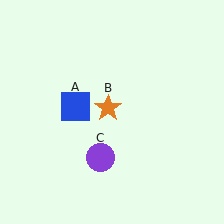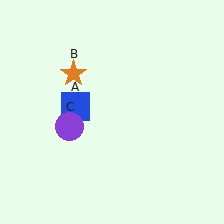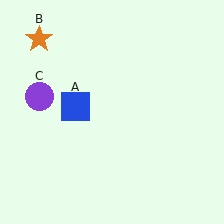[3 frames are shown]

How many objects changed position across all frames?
2 objects changed position: orange star (object B), purple circle (object C).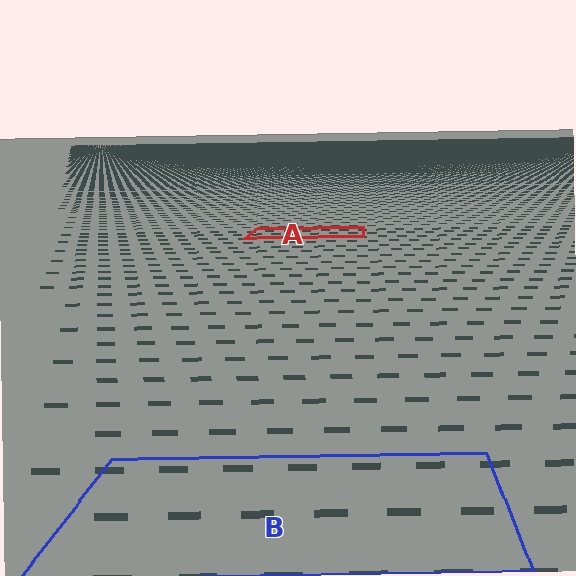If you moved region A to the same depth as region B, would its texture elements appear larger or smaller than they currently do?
They would appear larger. At a closer depth, the same texture elements are projected at a bigger on-screen size.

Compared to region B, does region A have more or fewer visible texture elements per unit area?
Region A has more texture elements per unit area — they are packed more densely because it is farther away.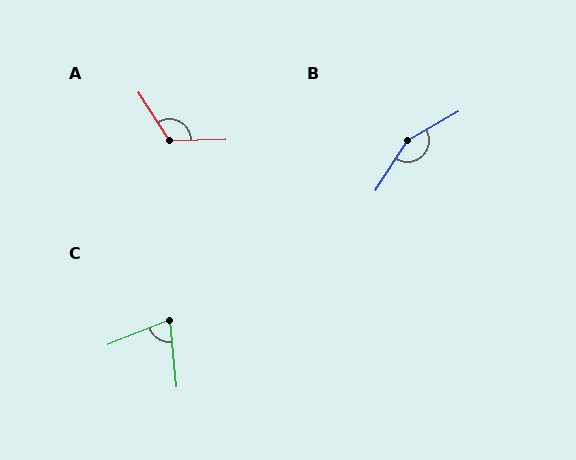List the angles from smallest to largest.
C (74°), A (121°), B (152°).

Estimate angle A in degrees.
Approximately 121 degrees.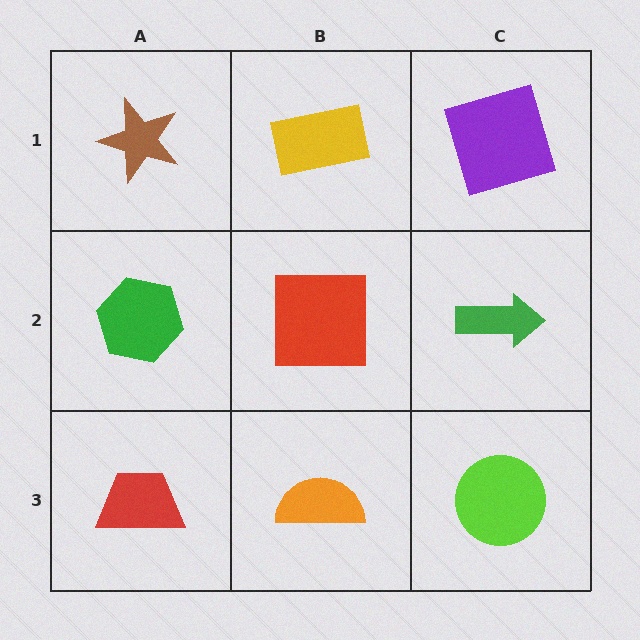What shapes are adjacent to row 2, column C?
A purple square (row 1, column C), a lime circle (row 3, column C), a red square (row 2, column B).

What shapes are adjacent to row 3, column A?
A green hexagon (row 2, column A), an orange semicircle (row 3, column B).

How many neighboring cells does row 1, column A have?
2.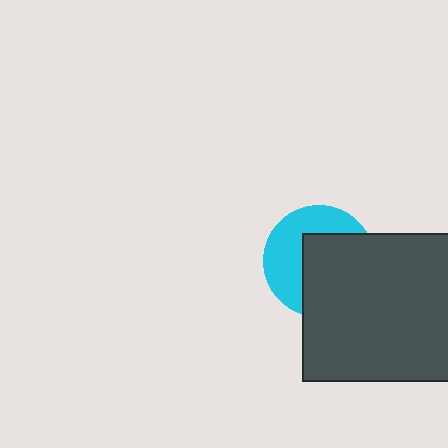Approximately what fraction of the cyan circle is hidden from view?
Roughly 55% of the cyan circle is hidden behind the dark gray square.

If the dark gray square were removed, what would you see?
You would see the complete cyan circle.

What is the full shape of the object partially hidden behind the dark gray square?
The partially hidden object is a cyan circle.